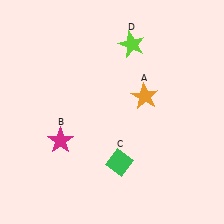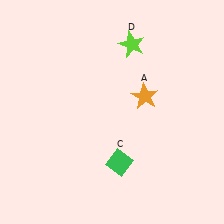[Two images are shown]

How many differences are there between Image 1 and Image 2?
There is 1 difference between the two images.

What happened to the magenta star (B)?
The magenta star (B) was removed in Image 2. It was in the bottom-left area of Image 1.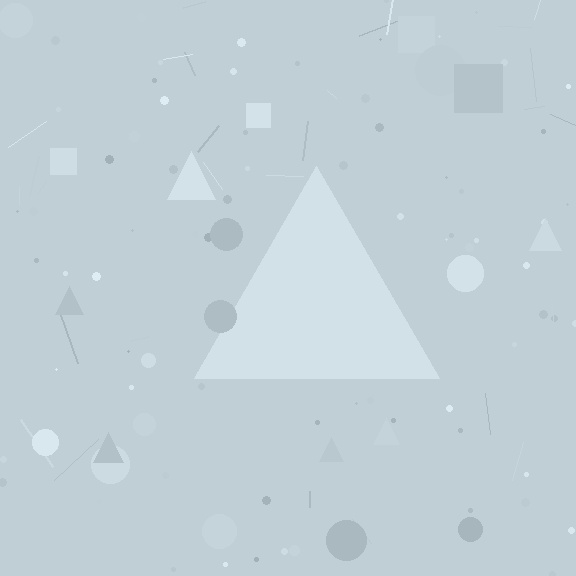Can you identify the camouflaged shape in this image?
The camouflaged shape is a triangle.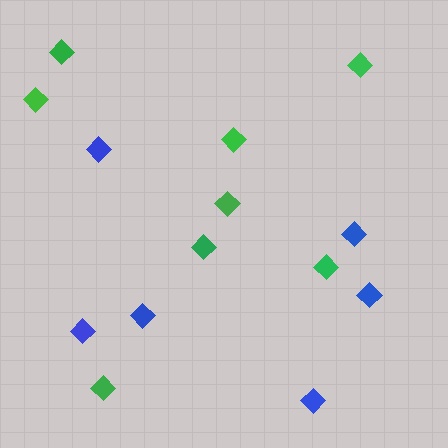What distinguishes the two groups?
There are 2 groups: one group of blue diamonds (6) and one group of green diamonds (8).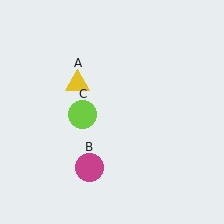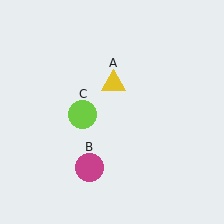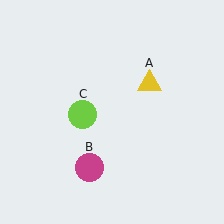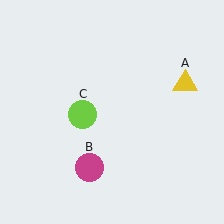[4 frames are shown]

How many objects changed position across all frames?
1 object changed position: yellow triangle (object A).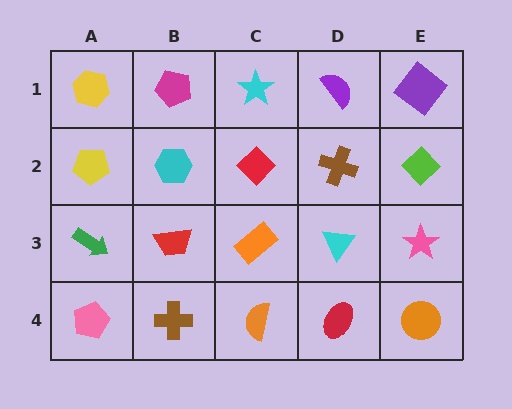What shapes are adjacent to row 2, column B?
A magenta pentagon (row 1, column B), a red trapezoid (row 3, column B), a yellow pentagon (row 2, column A), a red diamond (row 2, column C).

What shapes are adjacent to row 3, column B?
A cyan hexagon (row 2, column B), a brown cross (row 4, column B), a green arrow (row 3, column A), an orange rectangle (row 3, column C).